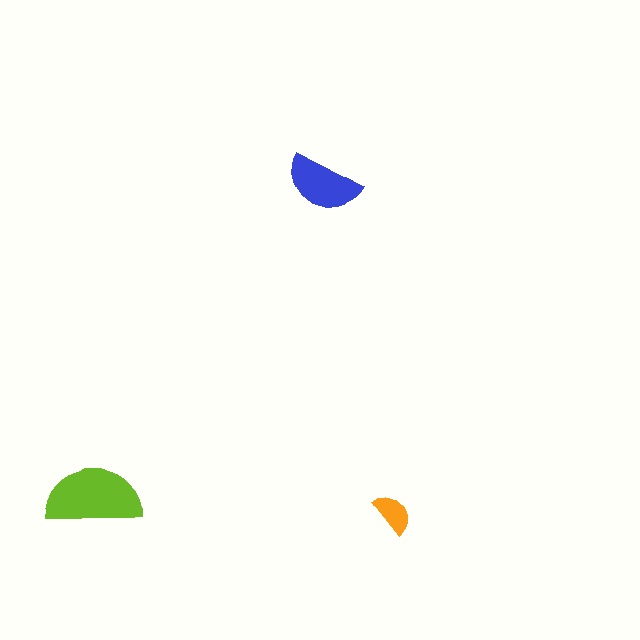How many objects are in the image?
There are 3 objects in the image.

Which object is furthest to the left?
The lime semicircle is leftmost.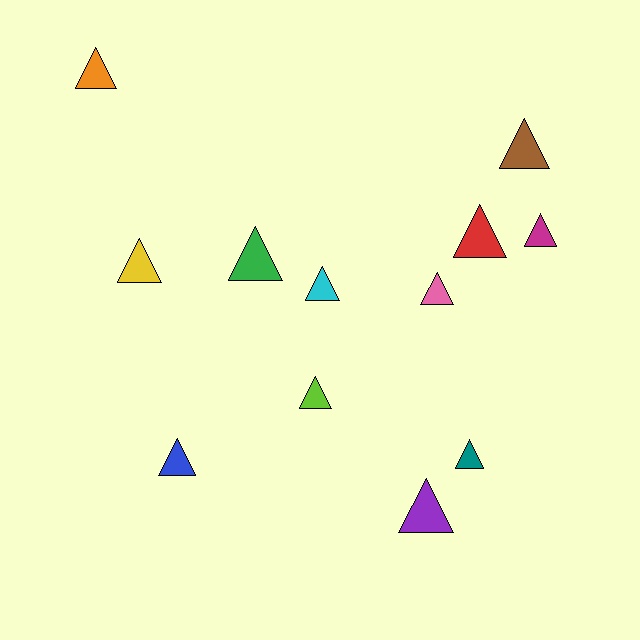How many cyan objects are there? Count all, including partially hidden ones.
There is 1 cyan object.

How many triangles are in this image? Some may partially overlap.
There are 12 triangles.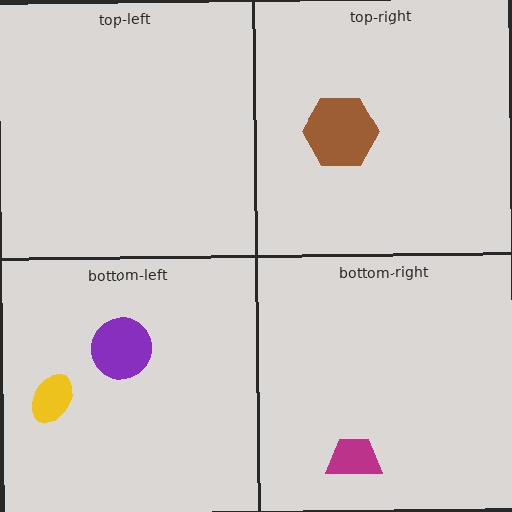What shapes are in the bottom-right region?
The magenta trapezoid.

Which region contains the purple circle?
The bottom-left region.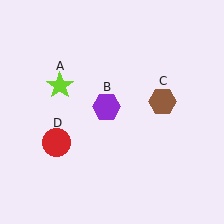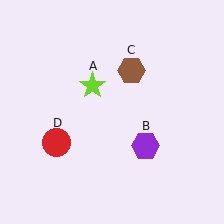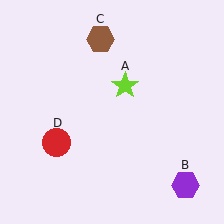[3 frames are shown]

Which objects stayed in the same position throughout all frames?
Red circle (object D) remained stationary.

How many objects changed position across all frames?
3 objects changed position: lime star (object A), purple hexagon (object B), brown hexagon (object C).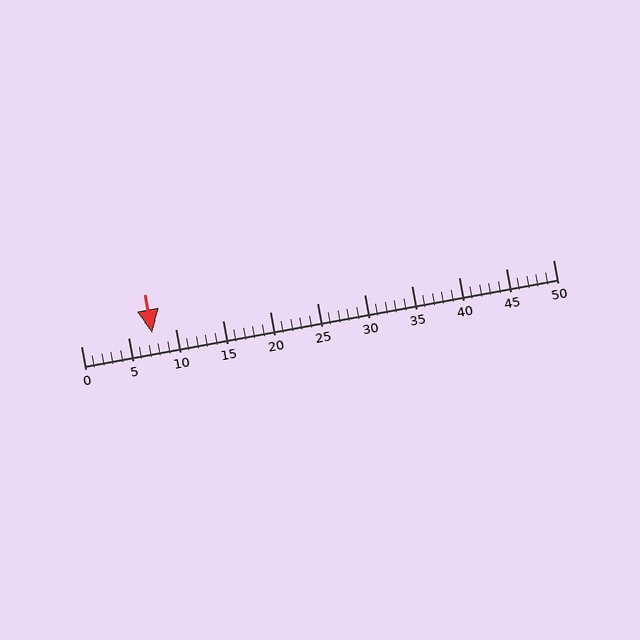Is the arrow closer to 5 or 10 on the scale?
The arrow is closer to 10.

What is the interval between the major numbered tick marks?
The major tick marks are spaced 5 units apart.